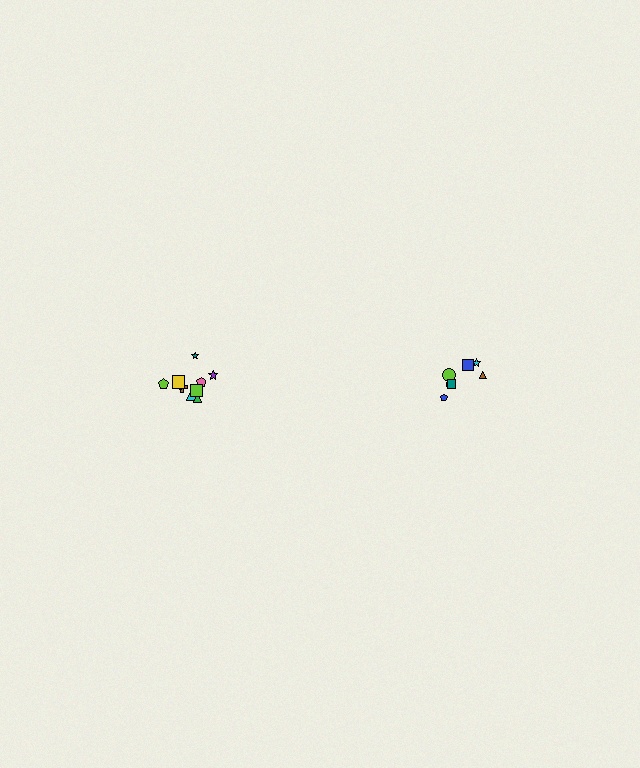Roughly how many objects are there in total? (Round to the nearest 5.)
Roughly 15 objects in total.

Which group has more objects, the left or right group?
The left group.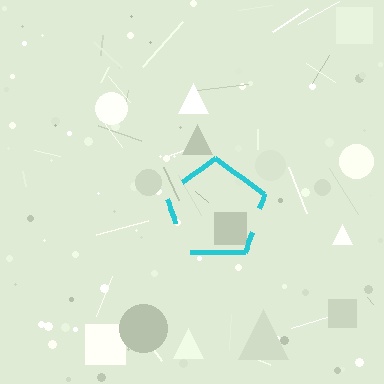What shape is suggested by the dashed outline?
The dashed outline suggests a pentagon.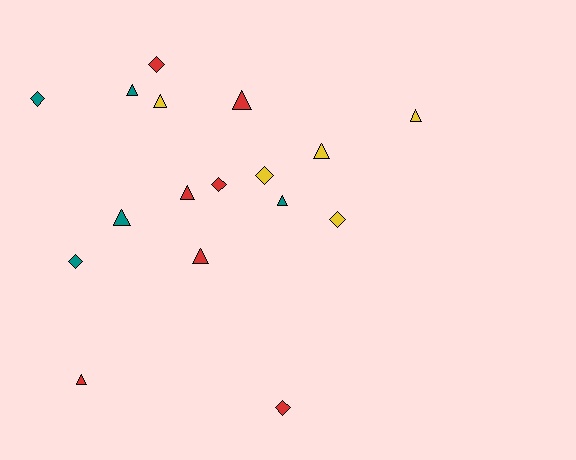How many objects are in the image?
There are 17 objects.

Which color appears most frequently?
Red, with 7 objects.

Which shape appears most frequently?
Triangle, with 10 objects.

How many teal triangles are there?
There are 3 teal triangles.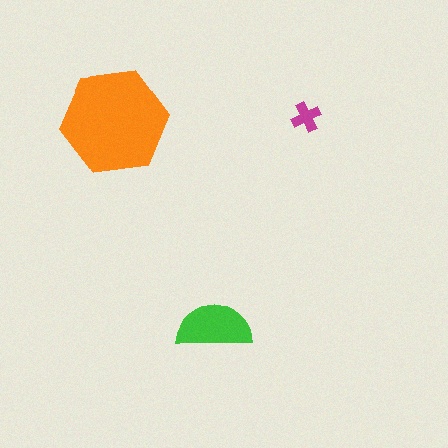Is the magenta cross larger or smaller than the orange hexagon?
Smaller.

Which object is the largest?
The orange hexagon.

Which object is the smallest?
The magenta cross.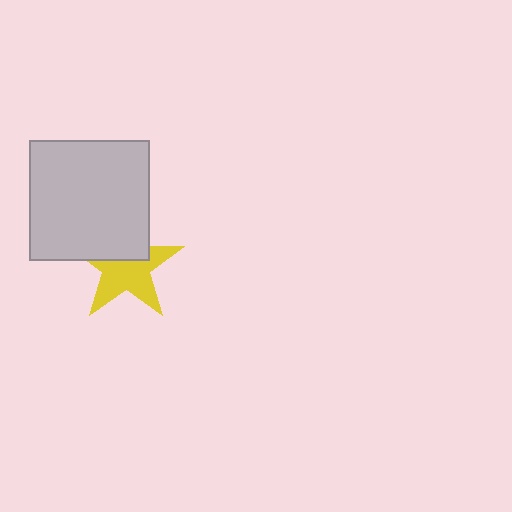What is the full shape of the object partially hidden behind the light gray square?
The partially hidden object is a yellow star.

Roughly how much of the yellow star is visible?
About half of it is visible (roughly 61%).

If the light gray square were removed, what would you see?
You would see the complete yellow star.